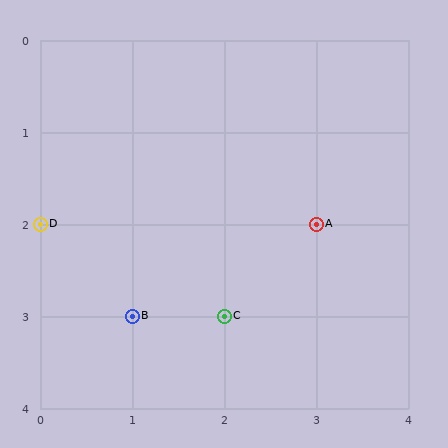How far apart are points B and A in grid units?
Points B and A are 2 columns and 1 row apart (about 2.2 grid units diagonally).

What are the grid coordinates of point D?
Point D is at grid coordinates (0, 2).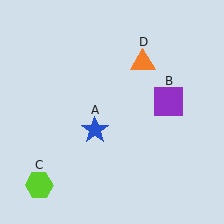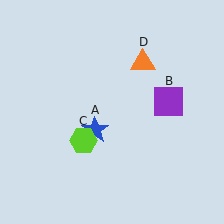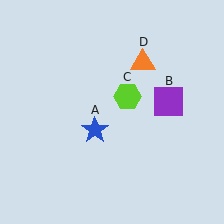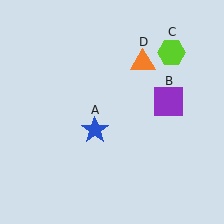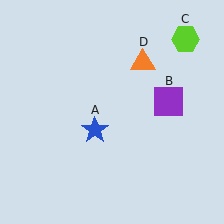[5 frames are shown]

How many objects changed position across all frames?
1 object changed position: lime hexagon (object C).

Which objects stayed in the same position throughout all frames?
Blue star (object A) and purple square (object B) and orange triangle (object D) remained stationary.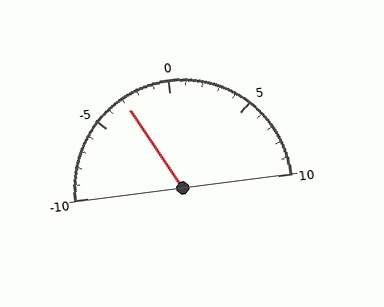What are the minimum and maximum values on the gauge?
The gauge ranges from -10 to 10.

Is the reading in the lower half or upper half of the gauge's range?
The reading is in the lower half of the range (-10 to 10).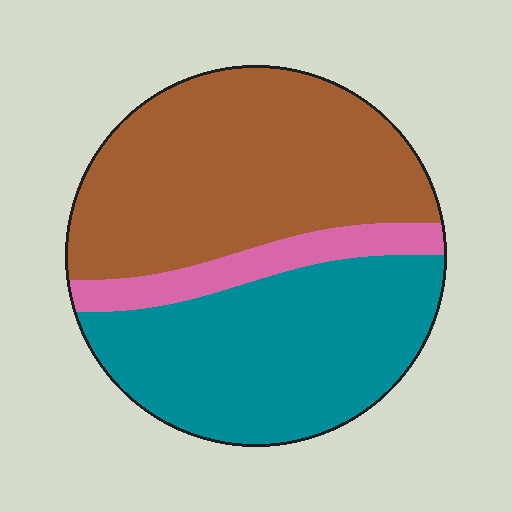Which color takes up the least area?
Pink, at roughly 10%.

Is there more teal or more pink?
Teal.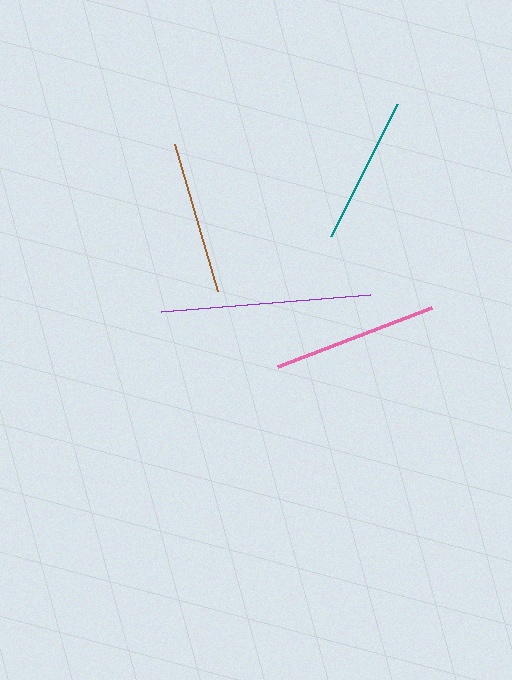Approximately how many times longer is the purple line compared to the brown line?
The purple line is approximately 1.4 times the length of the brown line.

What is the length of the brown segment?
The brown segment is approximately 153 pixels long.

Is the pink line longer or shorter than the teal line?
The pink line is longer than the teal line.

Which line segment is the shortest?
The teal line is the shortest at approximately 147 pixels.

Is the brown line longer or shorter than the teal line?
The brown line is longer than the teal line.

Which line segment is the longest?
The purple line is the longest at approximately 209 pixels.